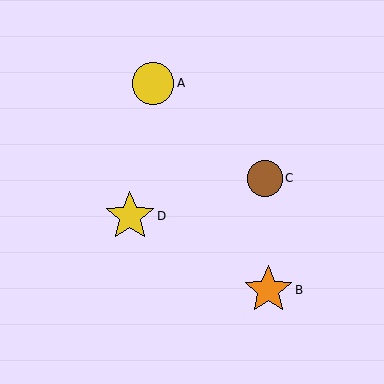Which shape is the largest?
The yellow star (labeled D) is the largest.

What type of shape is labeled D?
Shape D is a yellow star.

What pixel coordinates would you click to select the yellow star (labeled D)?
Click at (130, 216) to select the yellow star D.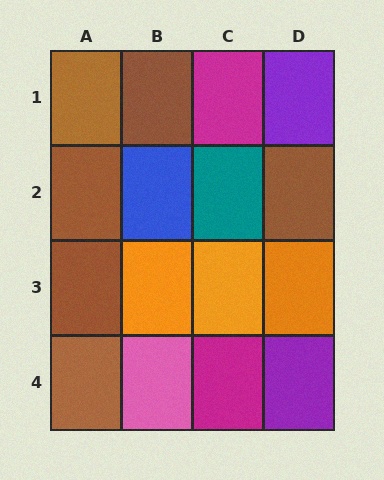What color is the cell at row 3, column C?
Orange.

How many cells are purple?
2 cells are purple.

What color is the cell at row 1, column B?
Brown.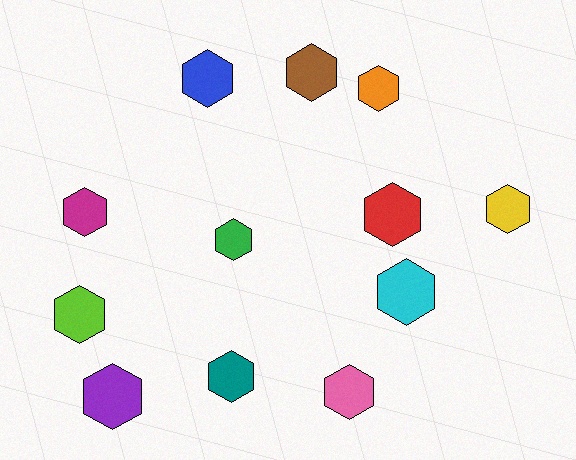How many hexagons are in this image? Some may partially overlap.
There are 12 hexagons.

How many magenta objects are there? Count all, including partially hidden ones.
There is 1 magenta object.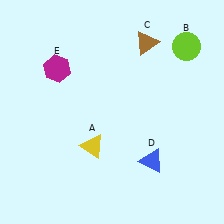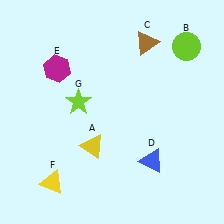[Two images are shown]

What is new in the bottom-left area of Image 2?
A yellow triangle (F) was added in the bottom-left area of Image 2.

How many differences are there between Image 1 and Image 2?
There are 2 differences between the two images.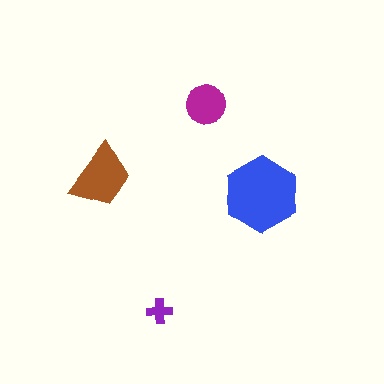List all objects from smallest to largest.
The purple cross, the magenta circle, the brown trapezoid, the blue hexagon.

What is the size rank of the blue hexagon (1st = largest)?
1st.